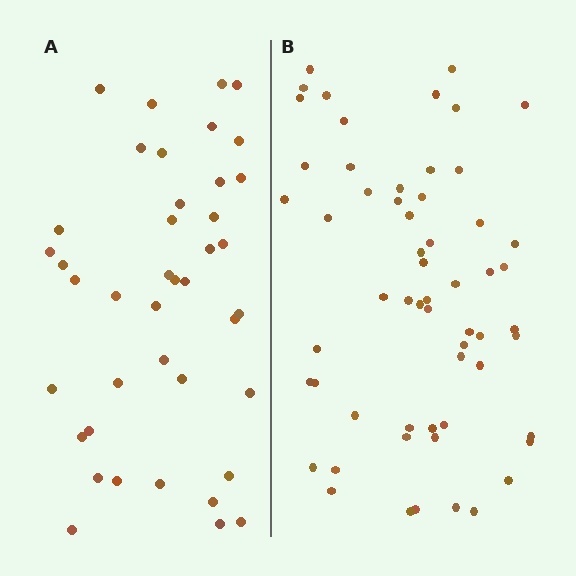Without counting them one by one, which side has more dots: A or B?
Region B (the right region) has more dots.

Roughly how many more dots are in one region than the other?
Region B has approximately 20 more dots than region A.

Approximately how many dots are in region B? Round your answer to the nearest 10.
About 60 dots. (The exact count is 59, which rounds to 60.)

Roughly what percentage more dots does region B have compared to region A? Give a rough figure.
About 45% more.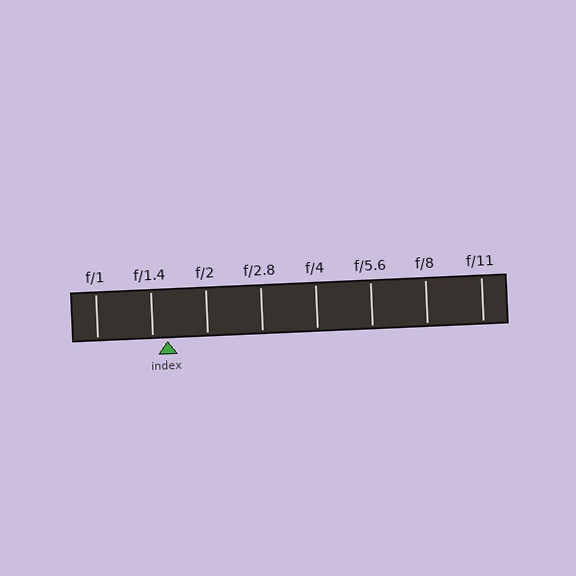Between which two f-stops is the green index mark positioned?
The index mark is between f/1.4 and f/2.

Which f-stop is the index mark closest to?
The index mark is closest to f/1.4.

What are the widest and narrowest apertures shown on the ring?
The widest aperture shown is f/1 and the narrowest is f/11.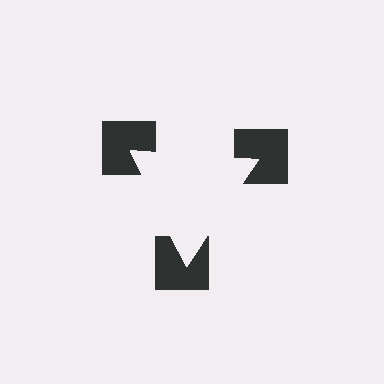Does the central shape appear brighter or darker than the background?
It typically appears slightly brighter than the background, even though no actual brightness change is drawn.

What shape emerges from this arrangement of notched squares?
An illusory triangle — its edges are inferred from the aligned wedge cuts in the notched squares, not physically drawn.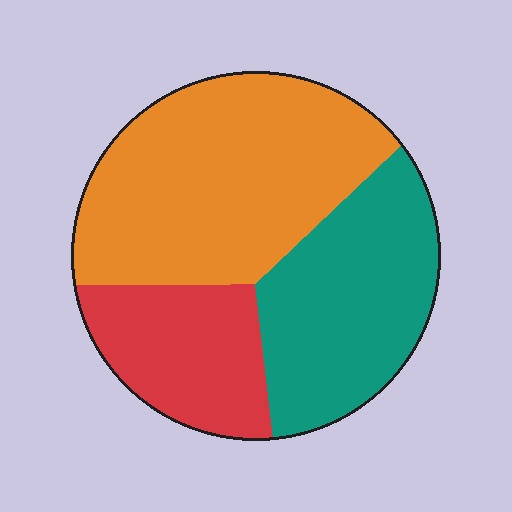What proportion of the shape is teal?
Teal takes up between a sixth and a third of the shape.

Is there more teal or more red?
Teal.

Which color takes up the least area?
Red, at roughly 20%.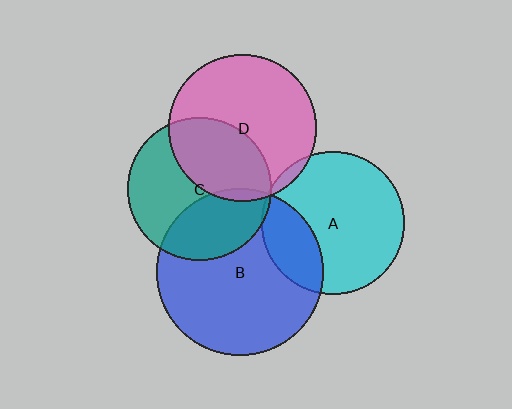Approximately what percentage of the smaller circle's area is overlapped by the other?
Approximately 25%.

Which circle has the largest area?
Circle B (blue).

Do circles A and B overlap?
Yes.